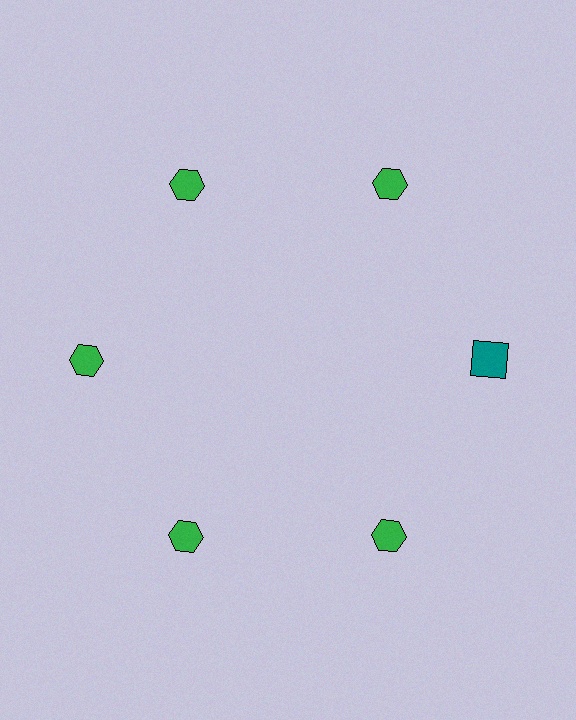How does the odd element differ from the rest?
It differs in both color (teal instead of green) and shape (square instead of hexagon).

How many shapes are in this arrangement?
There are 6 shapes arranged in a ring pattern.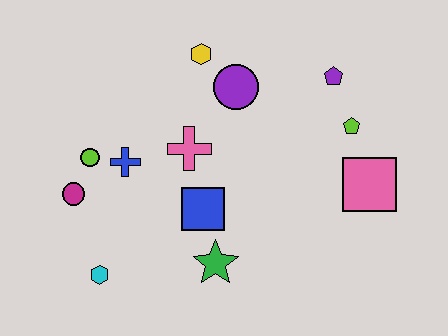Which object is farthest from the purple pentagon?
The cyan hexagon is farthest from the purple pentagon.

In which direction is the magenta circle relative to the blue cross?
The magenta circle is to the left of the blue cross.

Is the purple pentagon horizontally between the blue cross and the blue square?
No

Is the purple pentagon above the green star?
Yes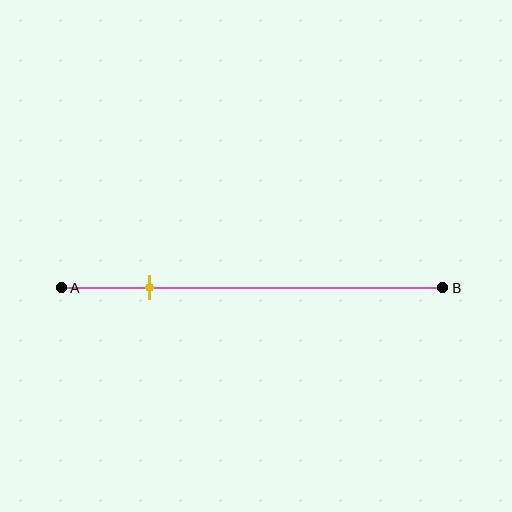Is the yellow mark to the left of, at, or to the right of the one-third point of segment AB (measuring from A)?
The yellow mark is to the left of the one-third point of segment AB.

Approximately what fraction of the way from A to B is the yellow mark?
The yellow mark is approximately 25% of the way from A to B.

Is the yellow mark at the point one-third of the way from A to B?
No, the mark is at about 25% from A, not at the 33% one-third point.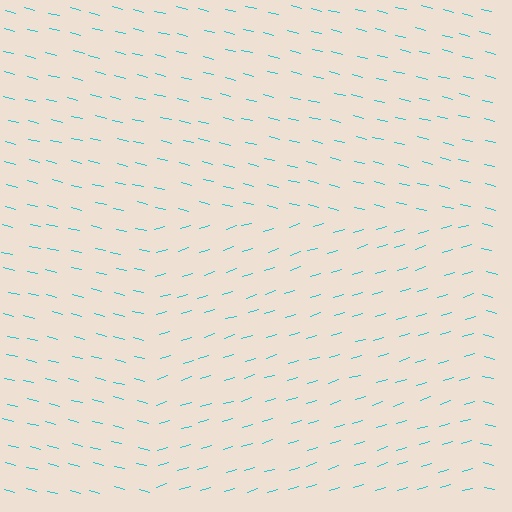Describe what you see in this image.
The image is filled with small cyan line segments. A rectangle region in the image has lines oriented differently from the surrounding lines, creating a visible texture boundary.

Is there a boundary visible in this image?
Yes, there is a texture boundary formed by a change in line orientation.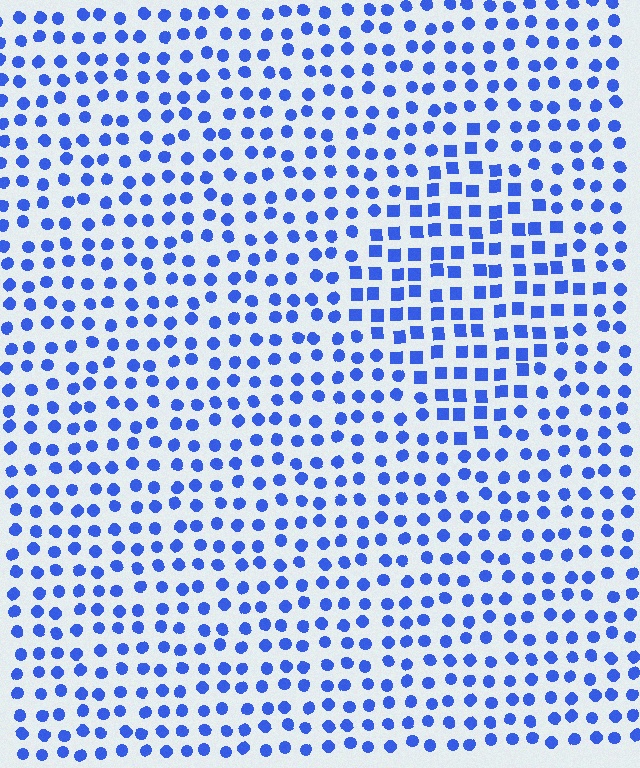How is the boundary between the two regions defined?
The boundary is defined by a change in element shape: squares inside vs. circles outside. All elements share the same color and spacing.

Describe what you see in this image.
The image is filled with small blue elements arranged in a uniform grid. A diamond-shaped region contains squares, while the surrounding area contains circles. The boundary is defined purely by the change in element shape.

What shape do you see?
I see a diamond.